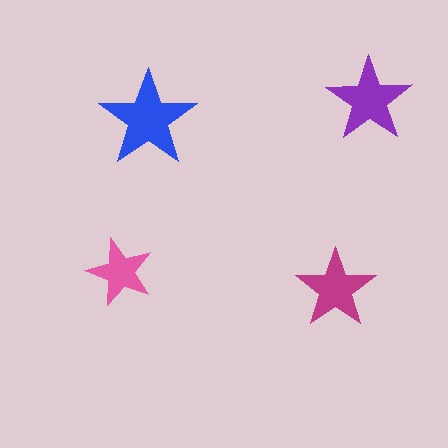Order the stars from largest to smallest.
the blue one, the purple one, the magenta one, the pink one.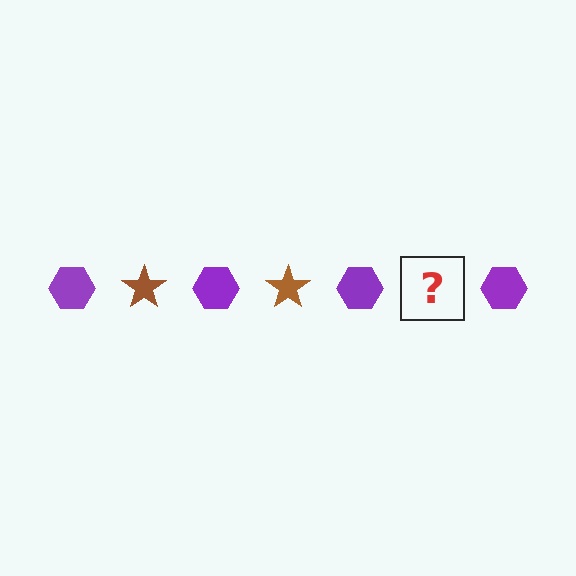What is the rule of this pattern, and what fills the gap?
The rule is that the pattern alternates between purple hexagon and brown star. The gap should be filled with a brown star.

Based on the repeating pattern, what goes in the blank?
The blank should be a brown star.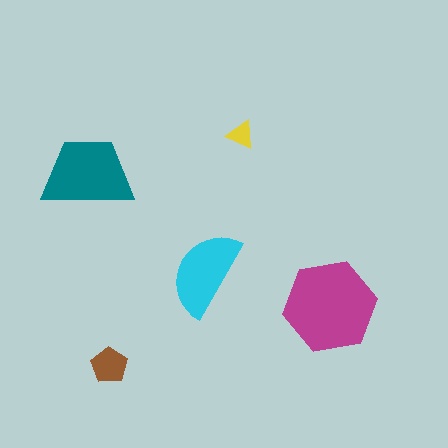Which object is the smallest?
The yellow triangle.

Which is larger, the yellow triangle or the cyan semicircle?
The cyan semicircle.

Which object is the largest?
The magenta hexagon.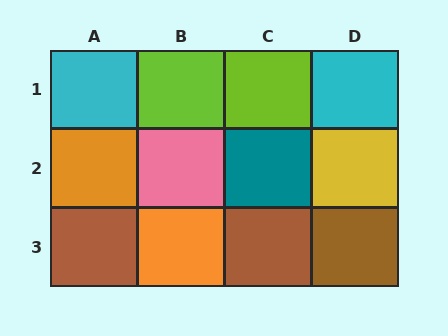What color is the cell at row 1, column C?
Lime.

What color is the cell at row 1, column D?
Cyan.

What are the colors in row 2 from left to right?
Orange, pink, teal, yellow.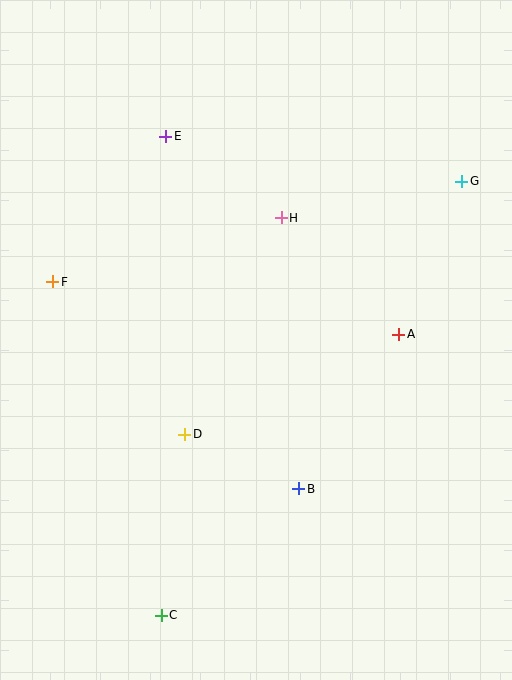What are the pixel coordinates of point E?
Point E is at (166, 136).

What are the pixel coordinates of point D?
Point D is at (185, 434).